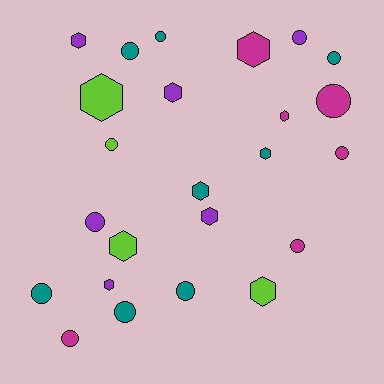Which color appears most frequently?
Teal, with 8 objects.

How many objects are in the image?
There are 24 objects.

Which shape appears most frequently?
Circle, with 13 objects.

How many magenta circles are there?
There are 4 magenta circles.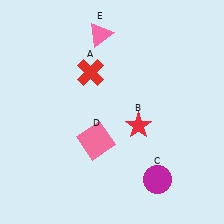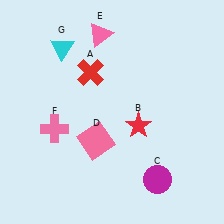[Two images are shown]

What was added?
A pink cross (F), a cyan triangle (G) were added in Image 2.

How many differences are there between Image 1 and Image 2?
There are 2 differences between the two images.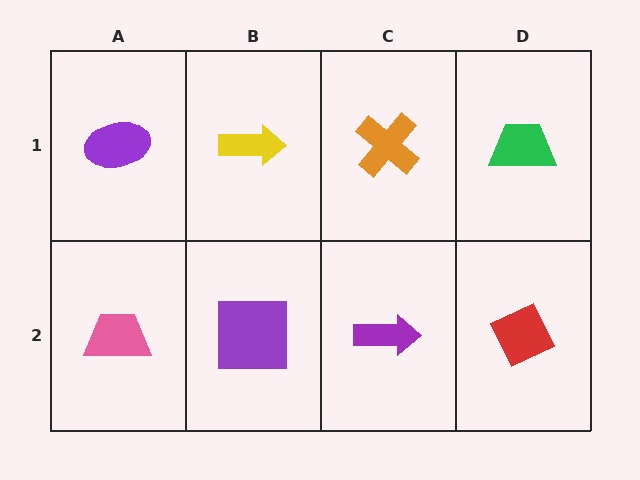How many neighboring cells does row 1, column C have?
3.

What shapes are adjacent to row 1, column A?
A pink trapezoid (row 2, column A), a yellow arrow (row 1, column B).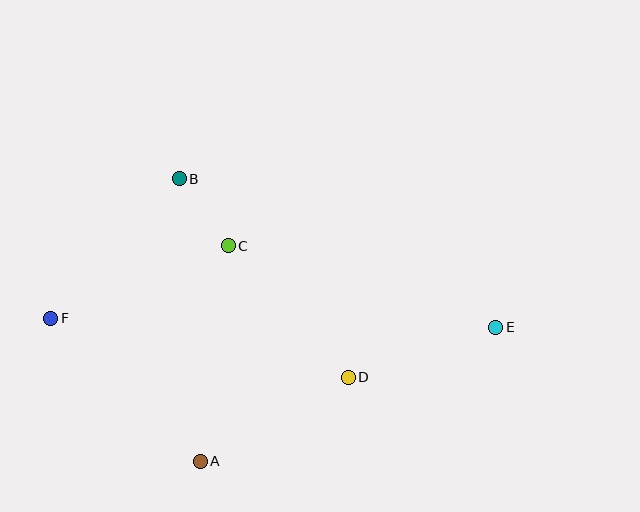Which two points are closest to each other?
Points B and C are closest to each other.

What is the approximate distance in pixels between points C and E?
The distance between C and E is approximately 279 pixels.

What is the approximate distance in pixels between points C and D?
The distance between C and D is approximately 178 pixels.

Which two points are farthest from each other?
Points E and F are farthest from each other.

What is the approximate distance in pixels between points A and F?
The distance between A and F is approximately 207 pixels.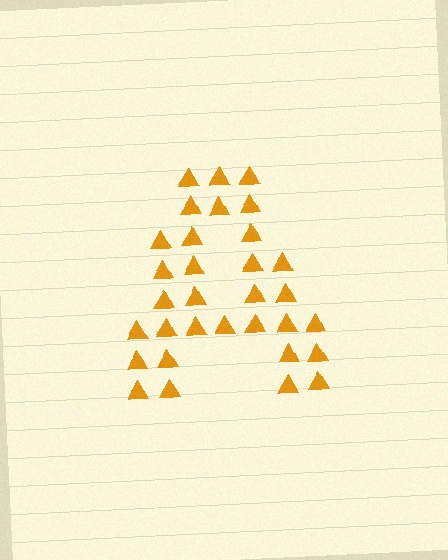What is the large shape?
The large shape is the letter A.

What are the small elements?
The small elements are triangles.